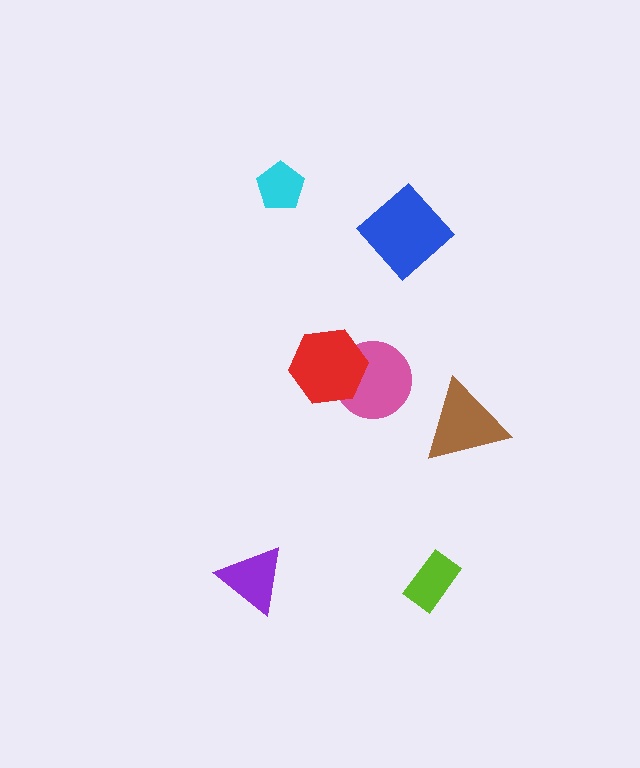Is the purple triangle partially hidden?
No, no other shape covers it.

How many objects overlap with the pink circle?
1 object overlaps with the pink circle.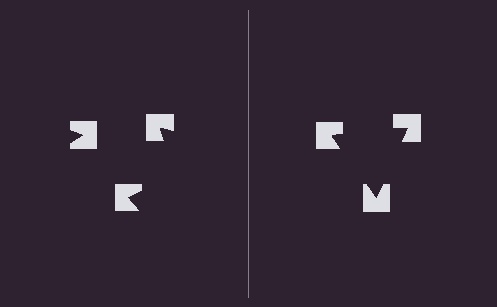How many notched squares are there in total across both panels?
6 — 3 on each side.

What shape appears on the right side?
An illusory triangle.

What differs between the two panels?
The notched squares are positioned identically on both sides; only the wedge orientations differ. On the right they align to a triangle; on the left they are misaligned.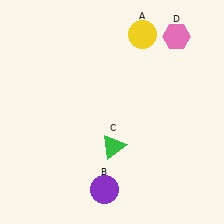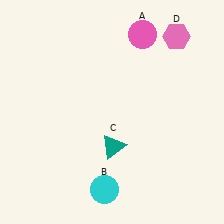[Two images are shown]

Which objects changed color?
A changed from yellow to pink. B changed from purple to cyan. C changed from green to teal.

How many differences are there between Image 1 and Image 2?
There are 3 differences between the two images.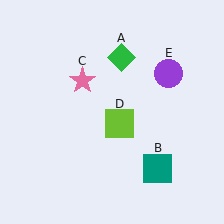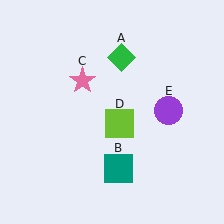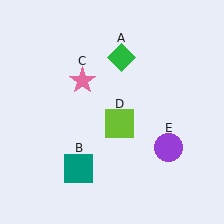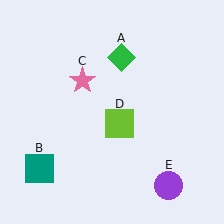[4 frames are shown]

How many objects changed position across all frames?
2 objects changed position: teal square (object B), purple circle (object E).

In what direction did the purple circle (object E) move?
The purple circle (object E) moved down.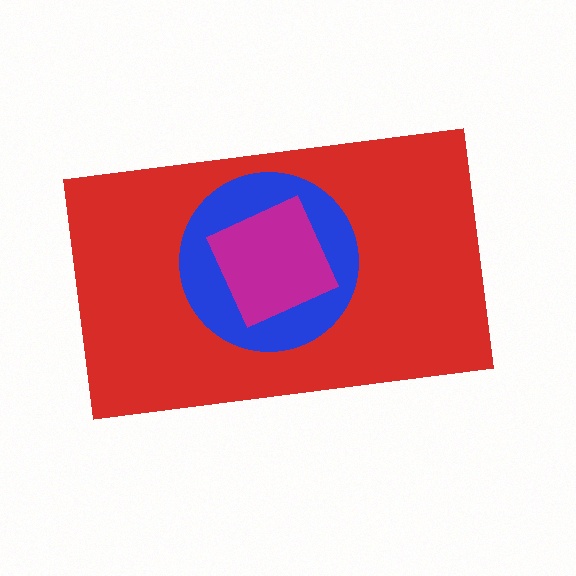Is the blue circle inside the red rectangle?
Yes.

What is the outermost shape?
The red rectangle.